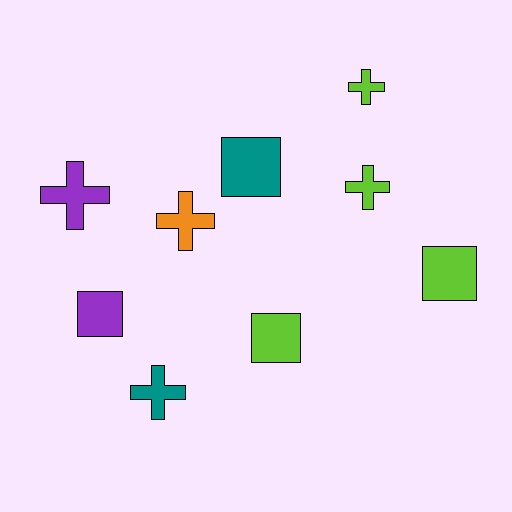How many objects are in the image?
There are 9 objects.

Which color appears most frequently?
Lime, with 4 objects.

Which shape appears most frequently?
Cross, with 5 objects.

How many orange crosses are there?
There is 1 orange cross.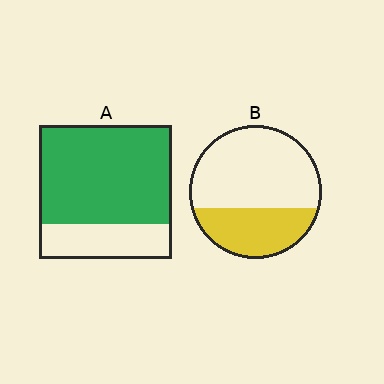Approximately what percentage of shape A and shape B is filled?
A is approximately 75% and B is approximately 35%.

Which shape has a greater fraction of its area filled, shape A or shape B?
Shape A.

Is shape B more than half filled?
No.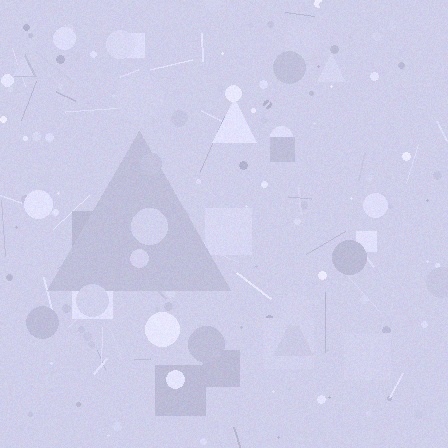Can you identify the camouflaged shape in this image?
The camouflaged shape is a triangle.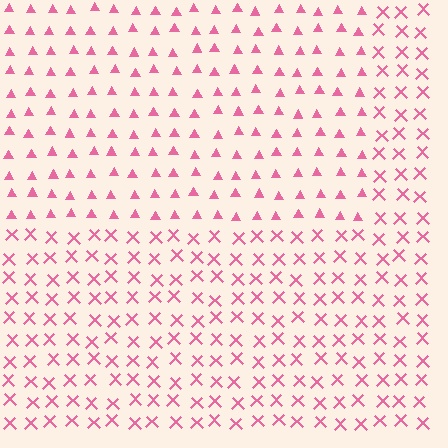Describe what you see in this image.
The image is filled with small pink elements arranged in a uniform grid. A rectangle-shaped region contains triangles, while the surrounding area contains X marks. The boundary is defined purely by the change in element shape.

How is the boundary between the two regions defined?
The boundary is defined by a change in element shape: triangles inside vs. X marks outside. All elements share the same color and spacing.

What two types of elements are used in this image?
The image uses triangles inside the rectangle region and X marks outside it.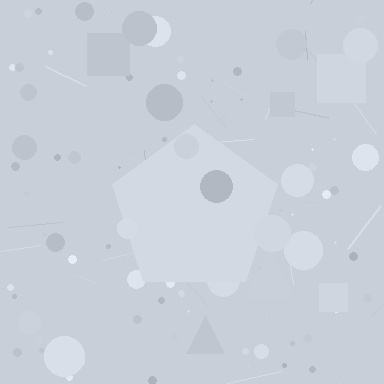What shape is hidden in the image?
A pentagon is hidden in the image.